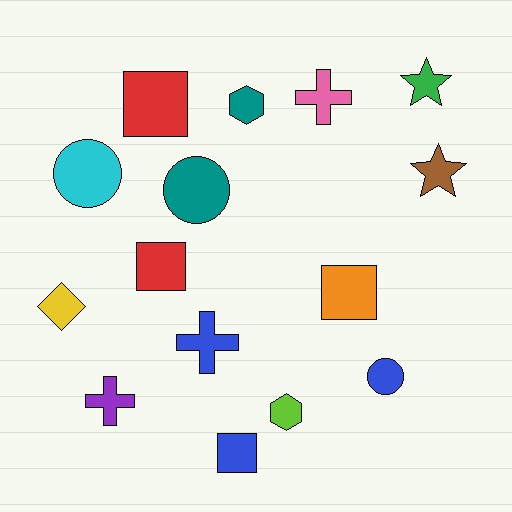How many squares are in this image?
There are 4 squares.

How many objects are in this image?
There are 15 objects.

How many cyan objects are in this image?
There is 1 cyan object.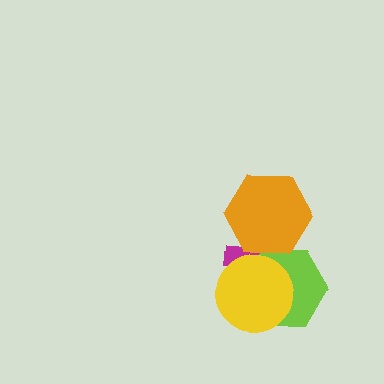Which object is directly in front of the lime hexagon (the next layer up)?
The yellow circle is directly in front of the lime hexagon.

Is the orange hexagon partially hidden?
No, no other shape covers it.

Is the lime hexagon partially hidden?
Yes, it is partially covered by another shape.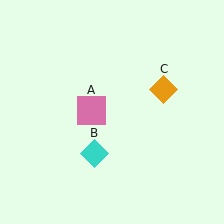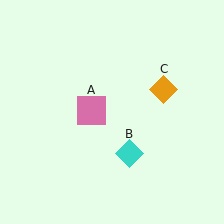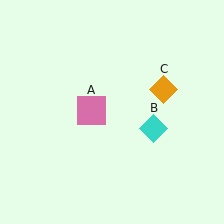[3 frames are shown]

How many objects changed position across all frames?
1 object changed position: cyan diamond (object B).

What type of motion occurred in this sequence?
The cyan diamond (object B) rotated counterclockwise around the center of the scene.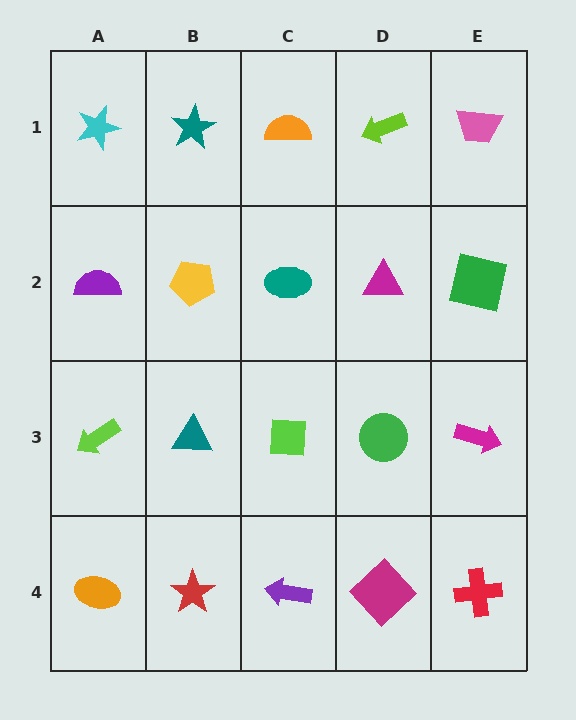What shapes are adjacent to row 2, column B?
A teal star (row 1, column B), a teal triangle (row 3, column B), a purple semicircle (row 2, column A), a teal ellipse (row 2, column C).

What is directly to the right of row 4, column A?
A red star.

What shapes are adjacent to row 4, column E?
A magenta arrow (row 3, column E), a magenta diamond (row 4, column D).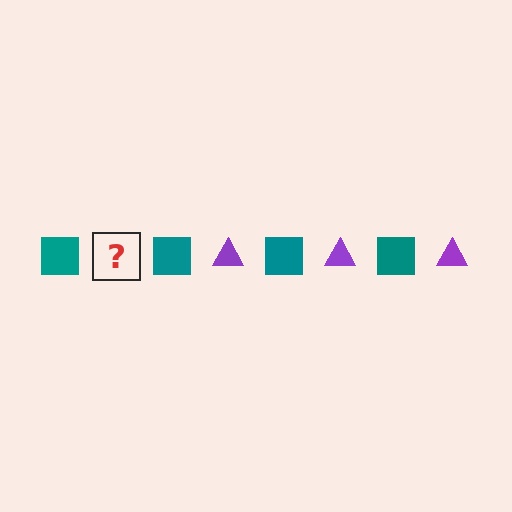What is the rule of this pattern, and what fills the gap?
The rule is that the pattern alternates between teal square and purple triangle. The gap should be filled with a purple triangle.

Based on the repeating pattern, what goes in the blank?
The blank should be a purple triangle.